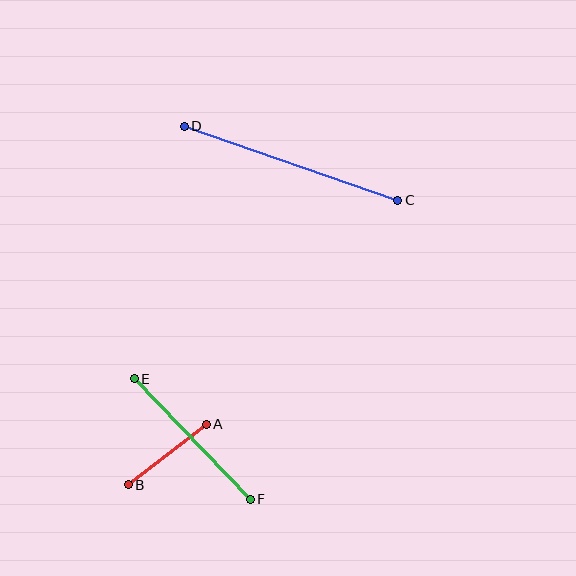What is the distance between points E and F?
The distance is approximately 167 pixels.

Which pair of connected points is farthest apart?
Points C and D are farthest apart.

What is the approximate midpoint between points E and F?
The midpoint is at approximately (192, 439) pixels.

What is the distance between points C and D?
The distance is approximately 226 pixels.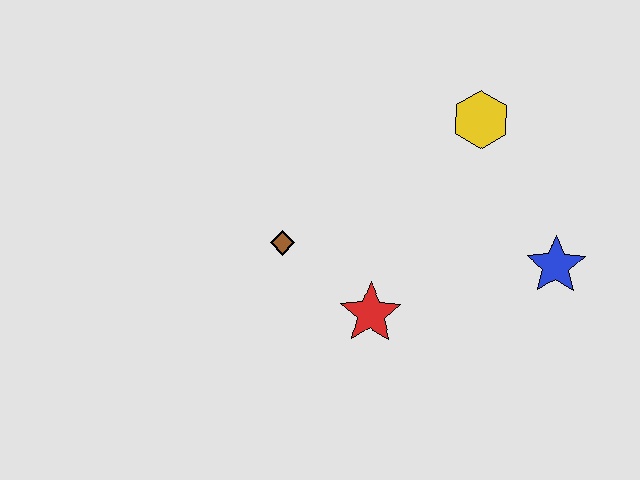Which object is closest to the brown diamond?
The red star is closest to the brown diamond.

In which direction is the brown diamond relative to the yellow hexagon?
The brown diamond is to the left of the yellow hexagon.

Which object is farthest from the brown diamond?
The blue star is farthest from the brown diamond.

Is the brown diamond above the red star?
Yes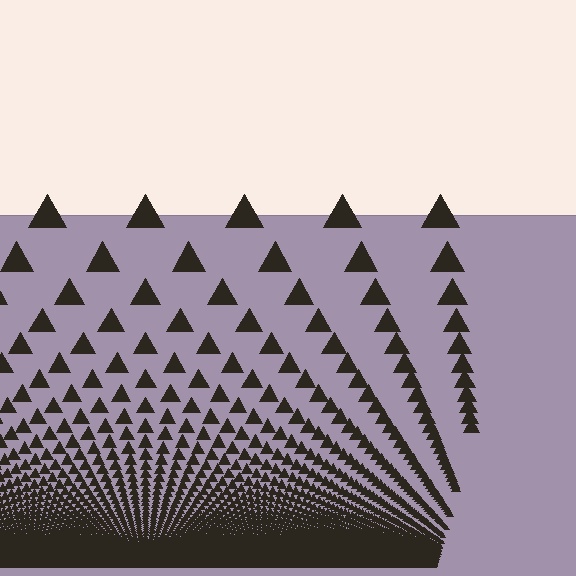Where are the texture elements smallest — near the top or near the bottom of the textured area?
Near the bottom.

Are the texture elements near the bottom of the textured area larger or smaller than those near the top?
Smaller. The gradient is inverted — elements near the bottom are smaller and denser.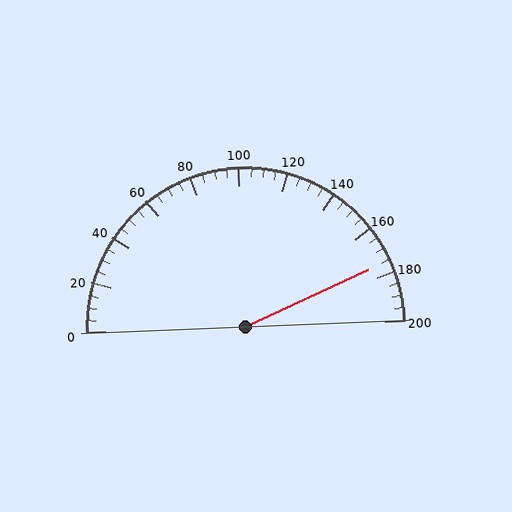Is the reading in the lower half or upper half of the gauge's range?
The reading is in the upper half of the range (0 to 200).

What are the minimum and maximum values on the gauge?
The gauge ranges from 0 to 200.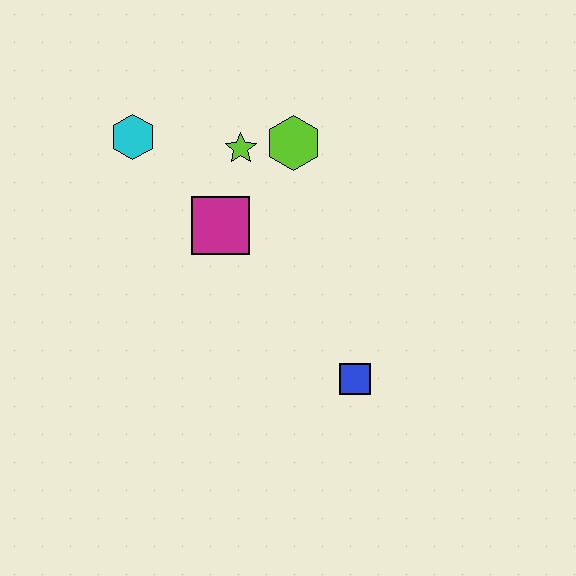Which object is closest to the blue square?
The magenta square is closest to the blue square.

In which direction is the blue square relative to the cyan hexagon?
The blue square is below the cyan hexagon.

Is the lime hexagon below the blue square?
No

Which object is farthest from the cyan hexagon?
The blue square is farthest from the cyan hexagon.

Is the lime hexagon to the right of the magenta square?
Yes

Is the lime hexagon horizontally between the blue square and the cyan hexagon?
Yes